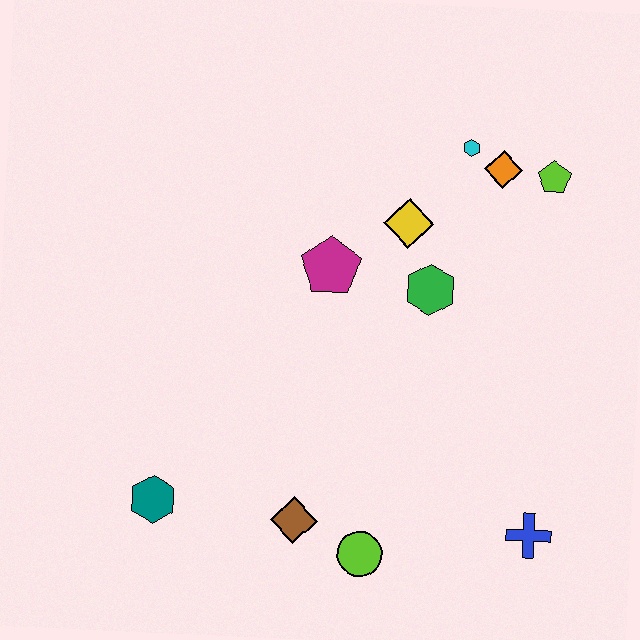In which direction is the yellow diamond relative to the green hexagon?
The yellow diamond is above the green hexagon.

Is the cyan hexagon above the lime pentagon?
Yes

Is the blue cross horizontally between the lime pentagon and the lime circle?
Yes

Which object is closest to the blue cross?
The lime circle is closest to the blue cross.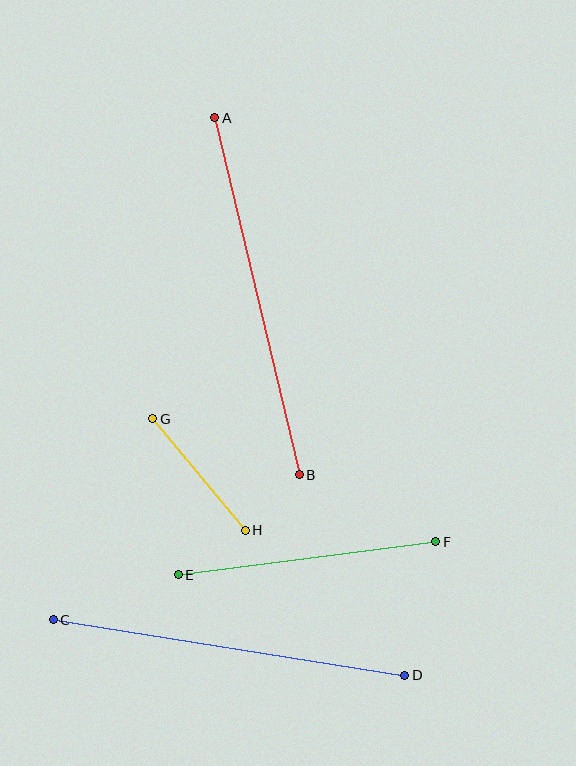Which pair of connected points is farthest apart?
Points A and B are farthest apart.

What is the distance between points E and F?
The distance is approximately 260 pixels.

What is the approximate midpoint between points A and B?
The midpoint is at approximately (257, 296) pixels.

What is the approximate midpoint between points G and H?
The midpoint is at approximately (199, 474) pixels.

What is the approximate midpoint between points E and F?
The midpoint is at approximately (307, 558) pixels.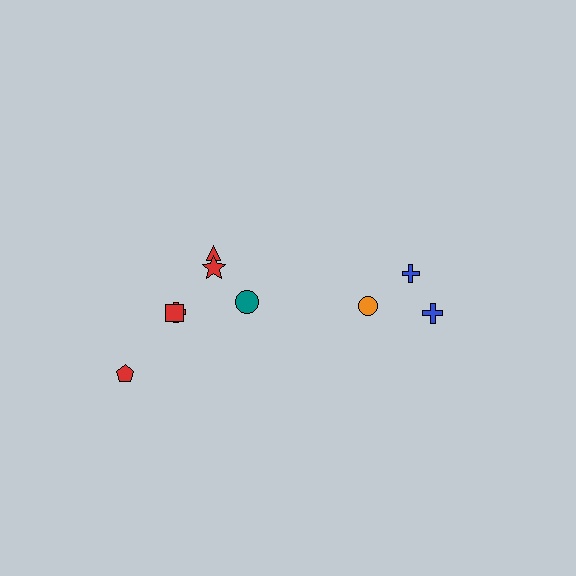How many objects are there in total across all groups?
There are 9 objects.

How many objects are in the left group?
There are 6 objects.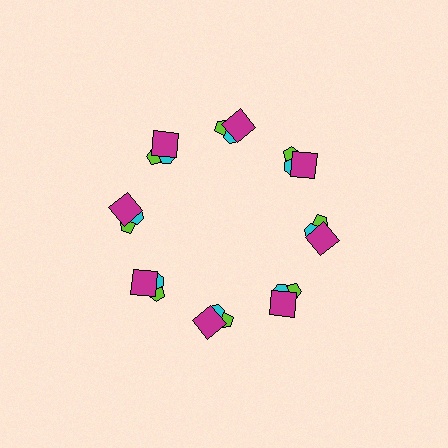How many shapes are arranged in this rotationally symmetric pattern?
There are 24 shapes, arranged in 8 groups of 3.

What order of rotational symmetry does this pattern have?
This pattern has 8-fold rotational symmetry.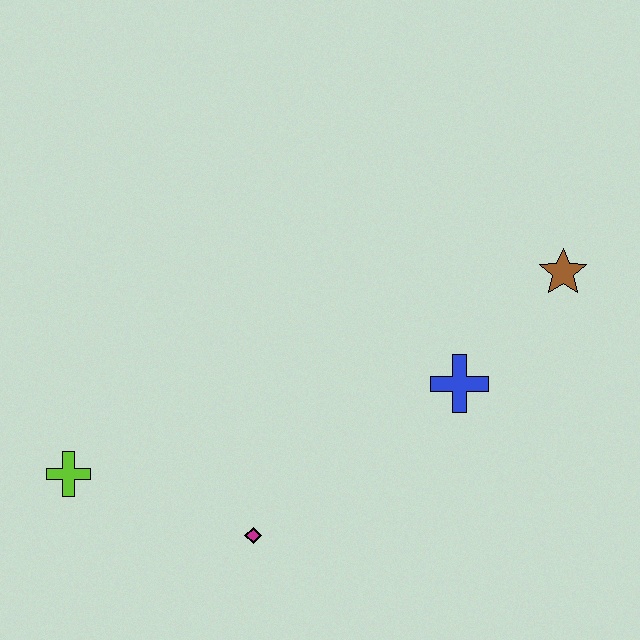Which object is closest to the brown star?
The blue cross is closest to the brown star.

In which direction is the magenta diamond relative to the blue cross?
The magenta diamond is to the left of the blue cross.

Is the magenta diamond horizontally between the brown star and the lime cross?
Yes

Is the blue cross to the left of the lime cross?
No